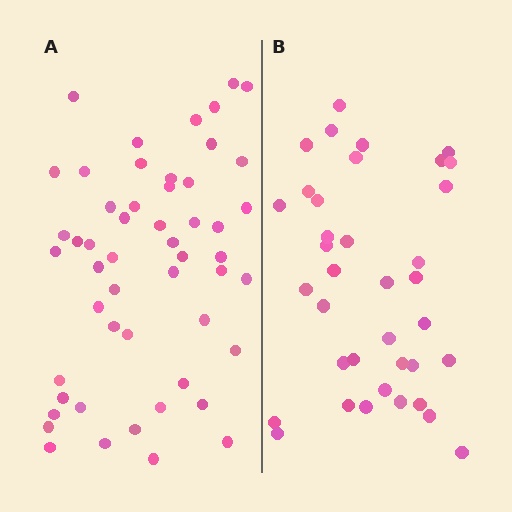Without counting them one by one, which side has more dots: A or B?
Region A (the left region) has more dots.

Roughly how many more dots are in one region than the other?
Region A has approximately 15 more dots than region B.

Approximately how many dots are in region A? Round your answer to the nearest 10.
About 50 dots. (The exact count is 52, which rounds to 50.)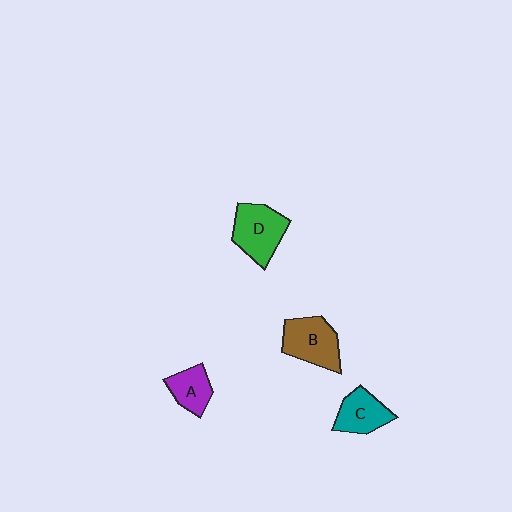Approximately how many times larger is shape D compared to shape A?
Approximately 1.5 times.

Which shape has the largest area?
Shape D (green).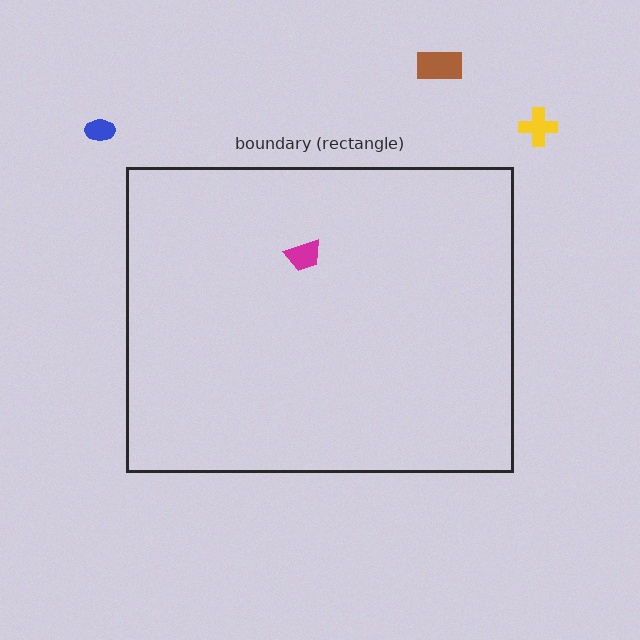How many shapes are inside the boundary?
1 inside, 3 outside.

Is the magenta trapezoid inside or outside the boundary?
Inside.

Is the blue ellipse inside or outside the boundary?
Outside.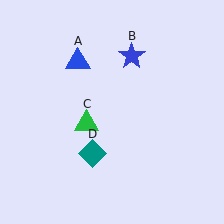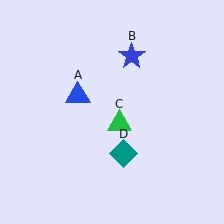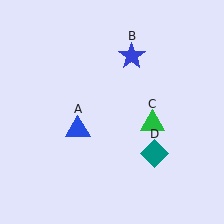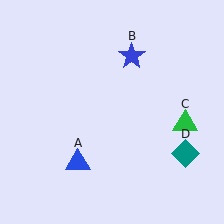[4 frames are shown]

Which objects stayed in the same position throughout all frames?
Blue star (object B) remained stationary.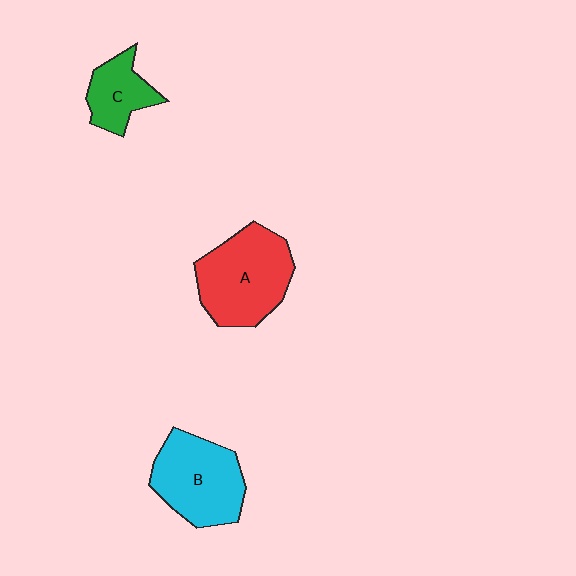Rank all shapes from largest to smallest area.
From largest to smallest: A (red), B (cyan), C (green).